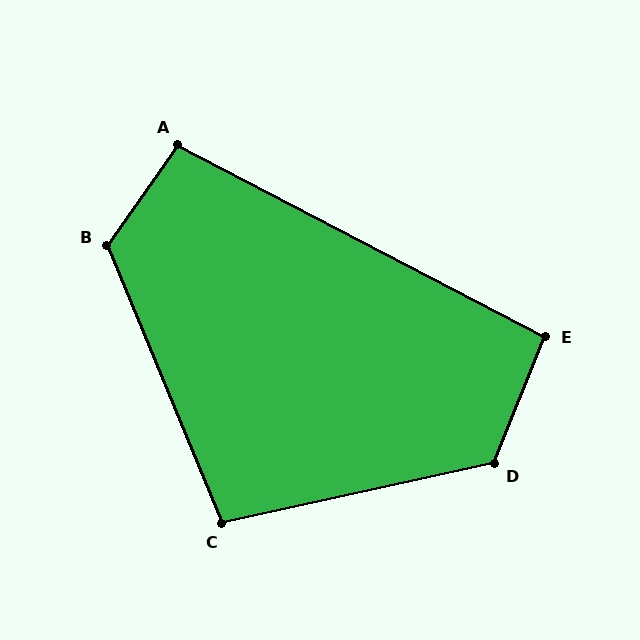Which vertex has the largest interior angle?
D, at approximately 124 degrees.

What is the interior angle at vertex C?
Approximately 100 degrees (obtuse).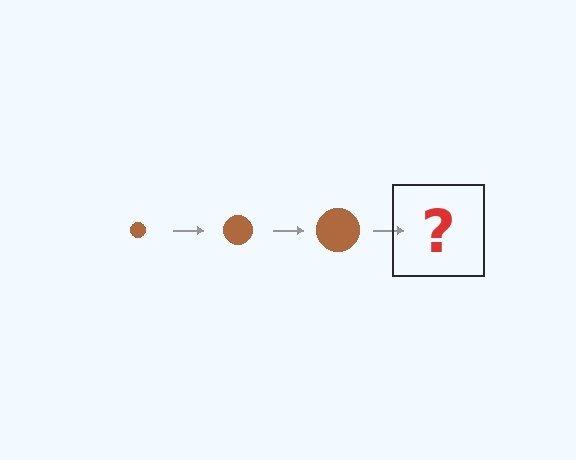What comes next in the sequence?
The next element should be a brown circle, larger than the previous one.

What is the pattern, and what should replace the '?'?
The pattern is that the circle gets progressively larger each step. The '?' should be a brown circle, larger than the previous one.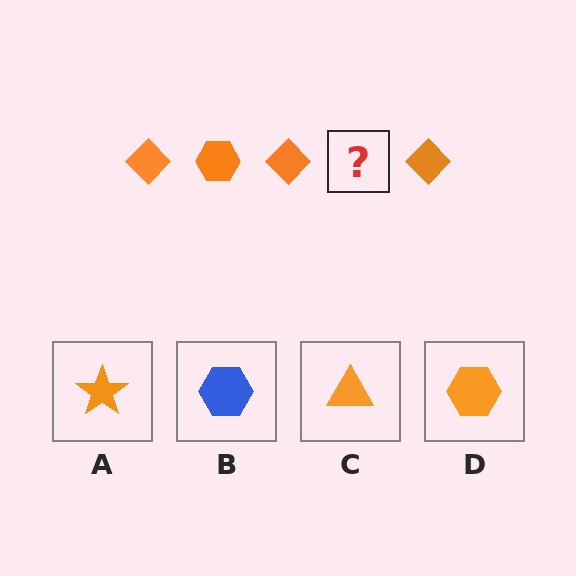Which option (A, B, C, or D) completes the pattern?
D.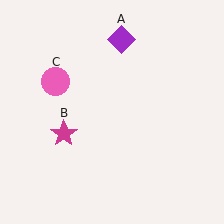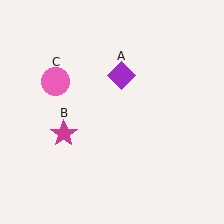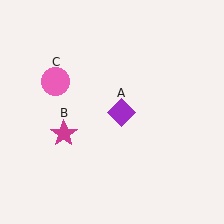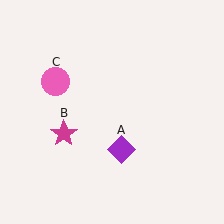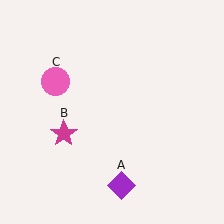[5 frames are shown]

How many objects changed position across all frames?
1 object changed position: purple diamond (object A).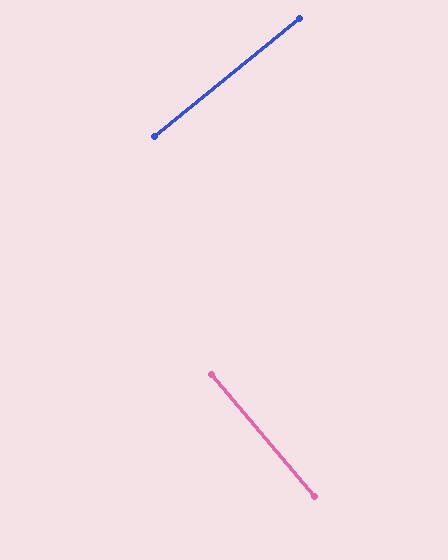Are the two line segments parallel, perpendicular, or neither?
Perpendicular — they meet at approximately 89°.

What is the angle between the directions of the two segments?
Approximately 89 degrees.